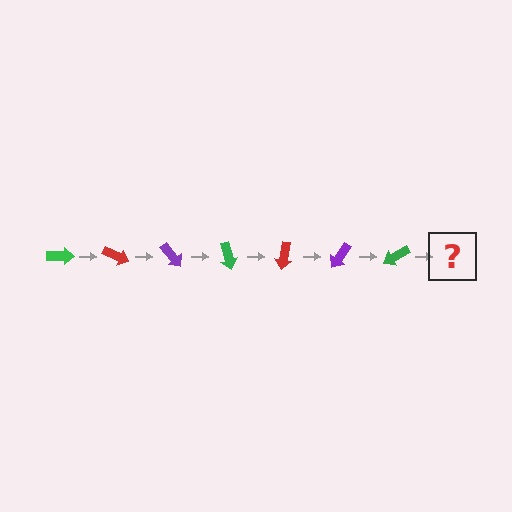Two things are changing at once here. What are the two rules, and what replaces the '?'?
The two rules are that it rotates 25 degrees each step and the color cycles through green, red, and purple. The '?' should be a red arrow, rotated 175 degrees from the start.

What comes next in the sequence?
The next element should be a red arrow, rotated 175 degrees from the start.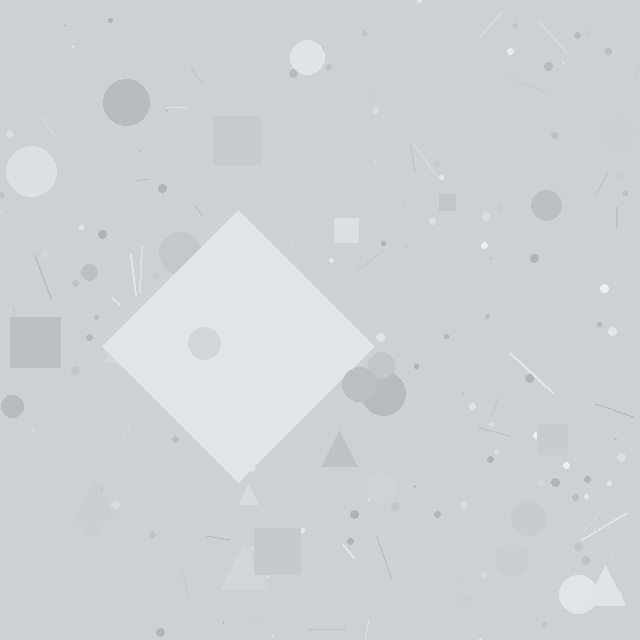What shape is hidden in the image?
A diamond is hidden in the image.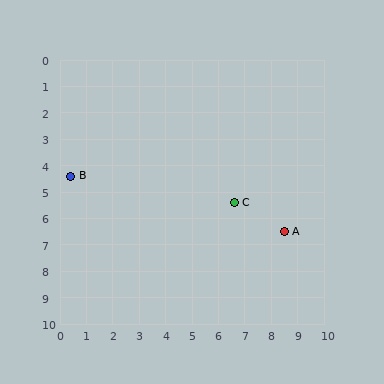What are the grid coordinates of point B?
Point B is at approximately (0.4, 4.4).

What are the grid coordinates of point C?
Point C is at approximately (6.6, 5.4).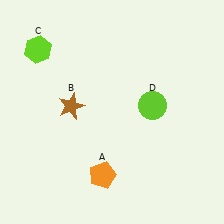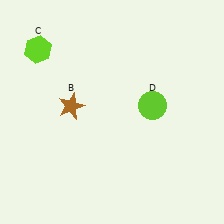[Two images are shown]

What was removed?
The orange pentagon (A) was removed in Image 2.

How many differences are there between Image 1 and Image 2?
There is 1 difference between the two images.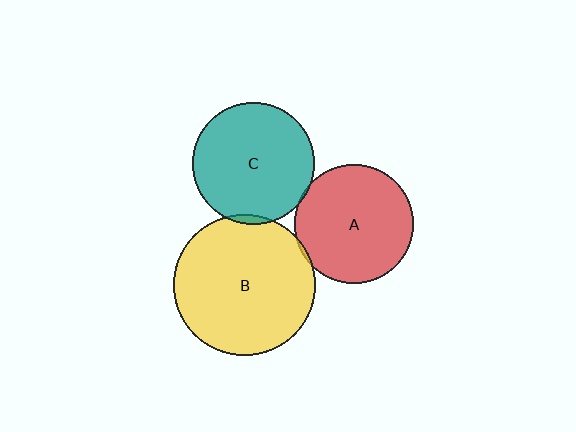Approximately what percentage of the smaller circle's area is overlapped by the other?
Approximately 5%.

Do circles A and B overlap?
Yes.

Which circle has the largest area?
Circle B (yellow).